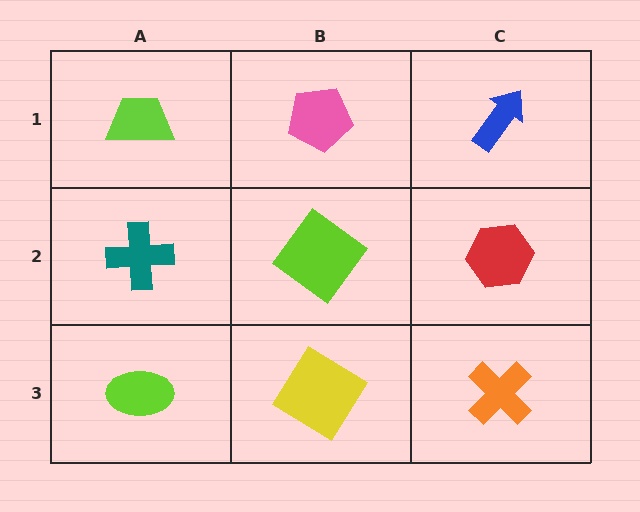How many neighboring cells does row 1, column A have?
2.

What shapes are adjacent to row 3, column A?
A teal cross (row 2, column A), a yellow diamond (row 3, column B).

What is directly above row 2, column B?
A pink pentagon.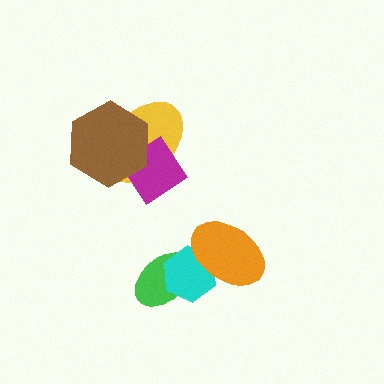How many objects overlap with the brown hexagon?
2 objects overlap with the brown hexagon.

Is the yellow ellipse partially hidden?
Yes, it is partially covered by another shape.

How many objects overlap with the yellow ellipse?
2 objects overlap with the yellow ellipse.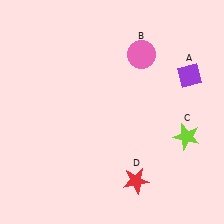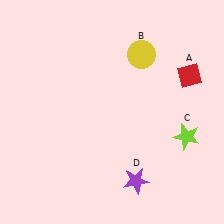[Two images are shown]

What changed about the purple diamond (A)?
In Image 1, A is purple. In Image 2, it changed to red.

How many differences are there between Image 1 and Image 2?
There are 3 differences between the two images.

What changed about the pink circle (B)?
In Image 1, B is pink. In Image 2, it changed to yellow.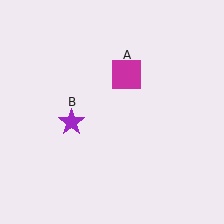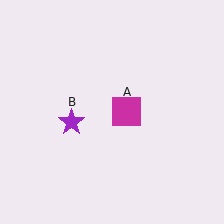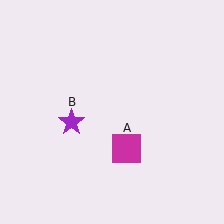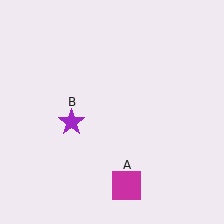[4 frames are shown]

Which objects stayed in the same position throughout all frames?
Purple star (object B) remained stationary.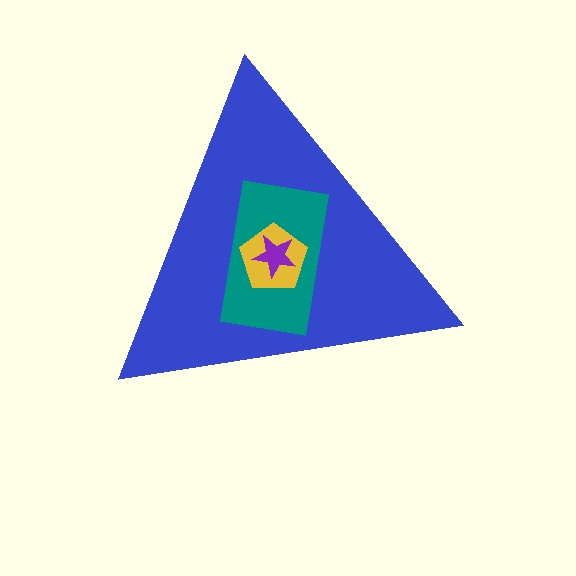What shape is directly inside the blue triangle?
The teal rectangle.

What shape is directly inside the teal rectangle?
The yellow pentagon.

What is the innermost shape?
The purple star.